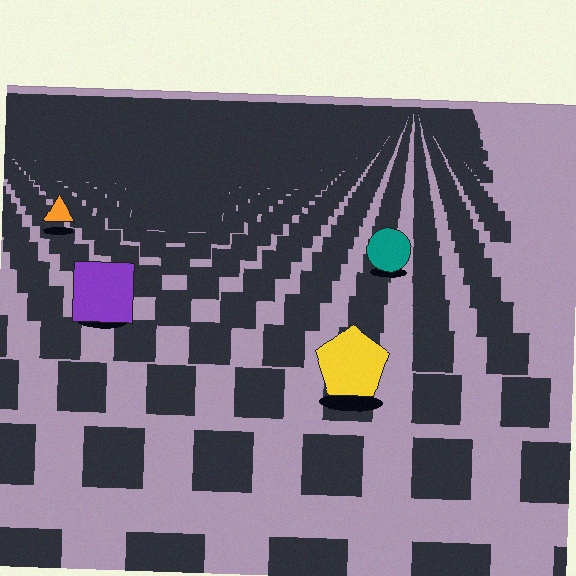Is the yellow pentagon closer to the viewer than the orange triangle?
Yes. The yellow pentagon is closer — you can tell from the texture gradient: the ground texture is coarser near it.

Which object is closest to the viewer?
The yellow pentagon is closest. The texture marks near it are larger and more spread out.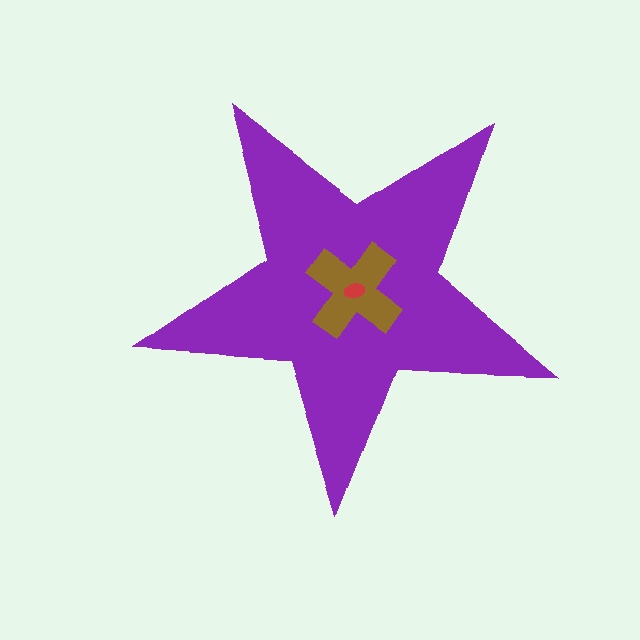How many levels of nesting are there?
3.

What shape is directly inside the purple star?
The brown cross.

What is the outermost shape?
The purple star.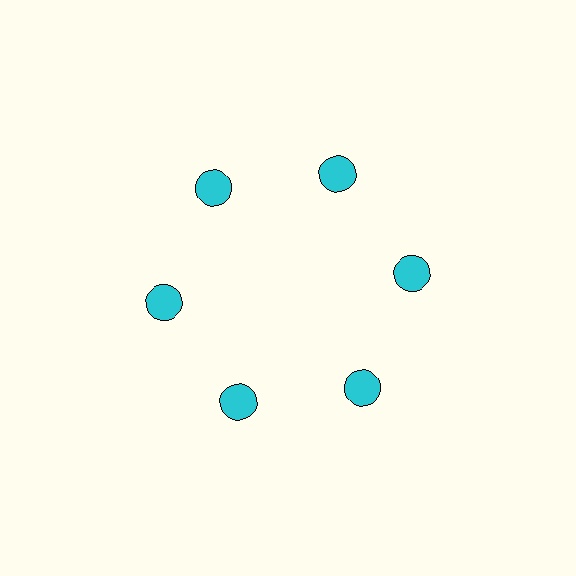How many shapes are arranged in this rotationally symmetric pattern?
There are 6 shapes, arranged in 6 groups of 1.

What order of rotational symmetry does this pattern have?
This pattern has 6-fold rotational symmetry.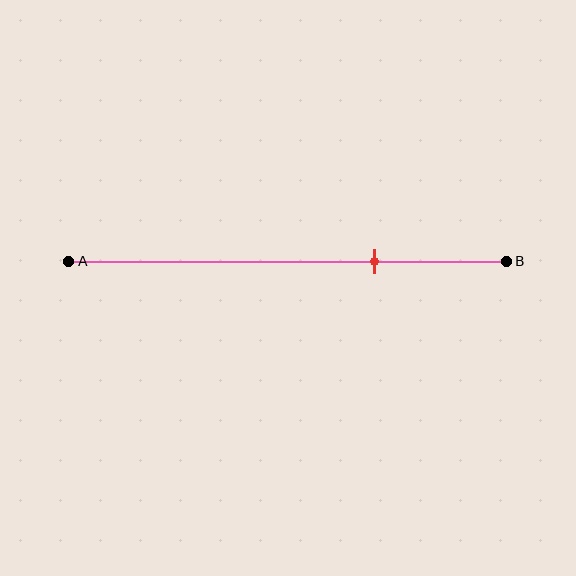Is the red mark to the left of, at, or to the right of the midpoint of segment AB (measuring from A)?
The red mark is to the right of the midpoint of segment AB.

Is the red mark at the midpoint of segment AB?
No, the mark is at about 70% from A, not at the 50% midpoint.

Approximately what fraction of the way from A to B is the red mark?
The red mark is approximately 70% of the way from A to B.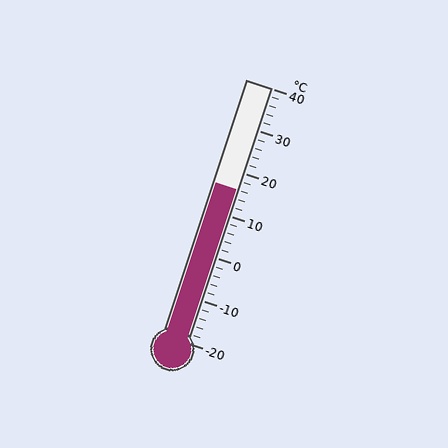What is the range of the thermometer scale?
The thermometer scale ranges from -20°C to 40°C.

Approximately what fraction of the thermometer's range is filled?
The thermometer is filled to approximately 60% of its range.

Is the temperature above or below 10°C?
The temperature is above 10°C.